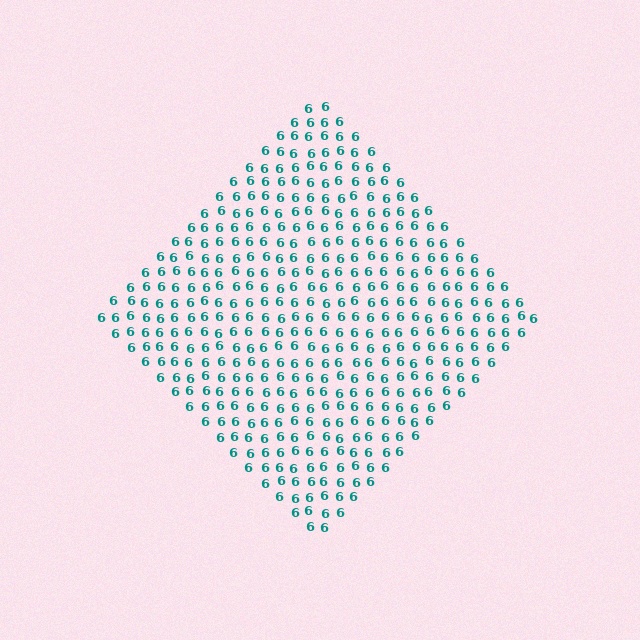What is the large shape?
The large shape is a diamond.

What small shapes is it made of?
It is made of small digit 6's.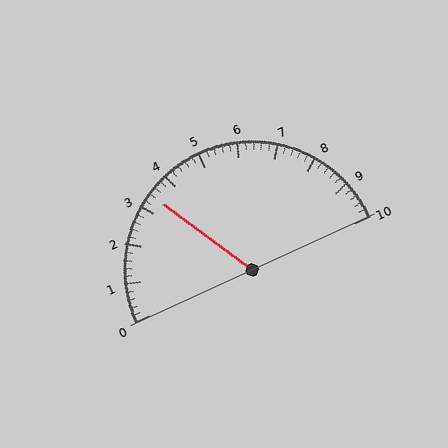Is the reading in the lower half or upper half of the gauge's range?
The reading is in the lower half of the range (0 to 10).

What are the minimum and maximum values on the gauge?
The gauge ranges from 0 to 10.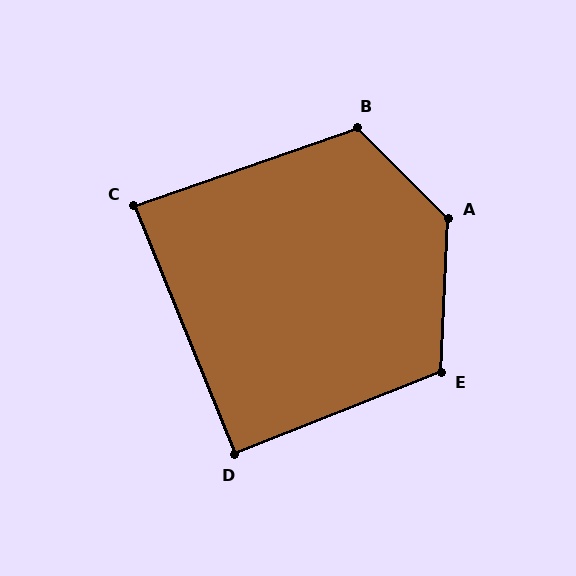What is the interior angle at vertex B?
Approximately 116 degrees (obtuse).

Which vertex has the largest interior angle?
A, at approximately 132 degrees.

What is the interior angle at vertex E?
Approximately 114 degrees (obtuse).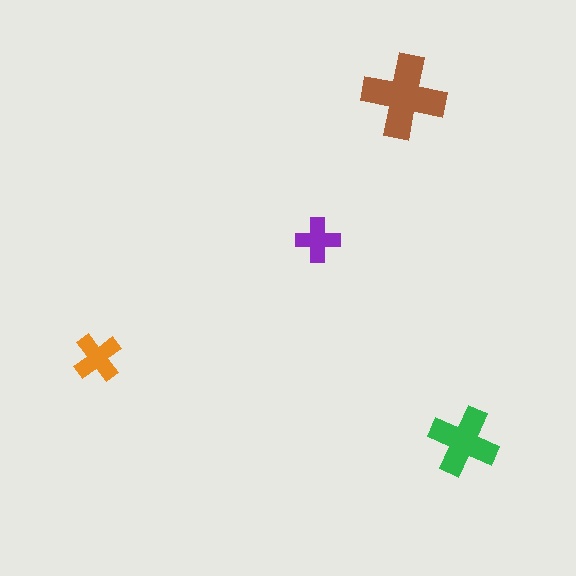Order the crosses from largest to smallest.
the brown one, the green one, the orange one, the purple one.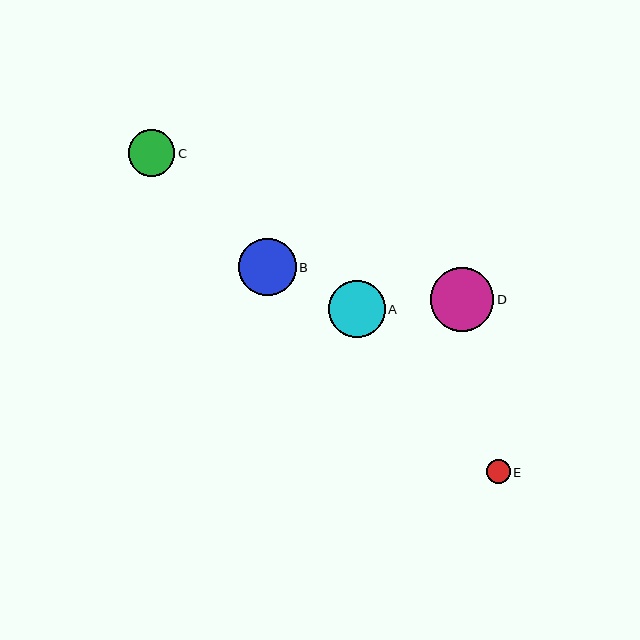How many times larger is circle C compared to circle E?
Circle C is approximately 2.0 times the size of circle E.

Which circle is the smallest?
Circle E is the smallest with a size of approximately 24 pixels.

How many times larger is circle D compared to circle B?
Circle D is approximately 1.1 times the size of circle B.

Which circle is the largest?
Circle D is the largest with a size of approximately 63 pixels.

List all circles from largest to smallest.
From largest to smallest: D, B, A, C, E.